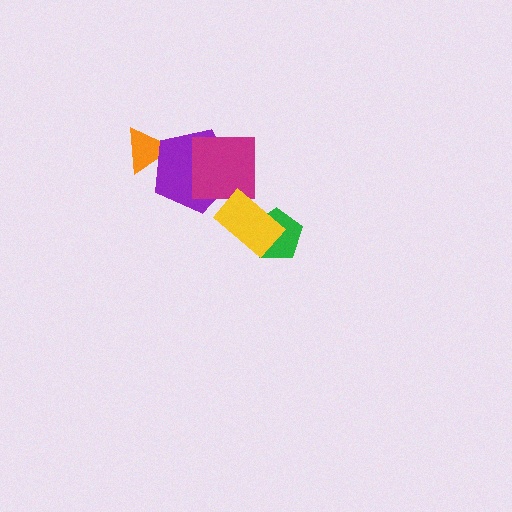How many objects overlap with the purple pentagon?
2 objects overlap with the purple pentagon.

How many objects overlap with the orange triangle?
1 object overlaps with the orange triangle.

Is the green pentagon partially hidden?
Yes, it is partially covered by another shape.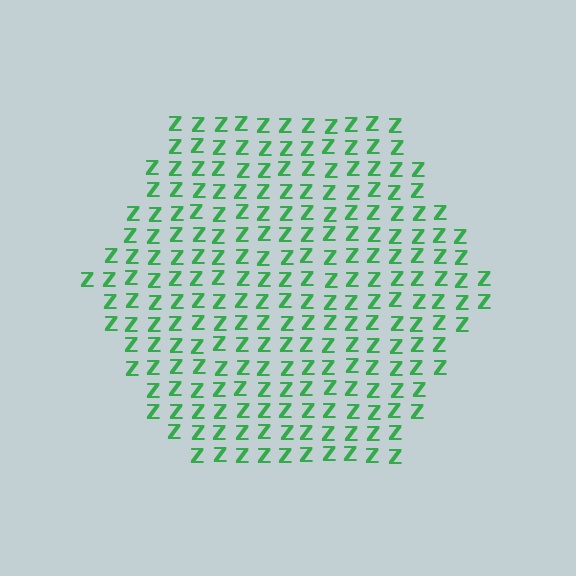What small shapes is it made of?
It is made of small letter Z's.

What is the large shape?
The large shape is a hexagon.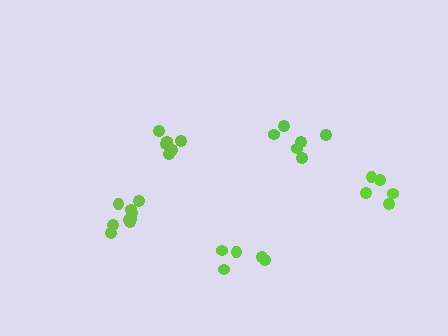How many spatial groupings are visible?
There are 5 spatial groupings.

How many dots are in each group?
Group 1: 6 dots, Group 2: 6 dots, Group 3: 5 dots, Group 4: 5 dots, Group 5: 9 dots (31 total).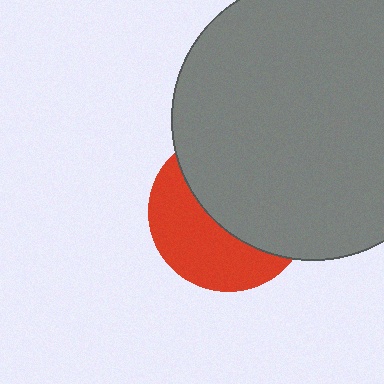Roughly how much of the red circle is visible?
A small part of it is visible (roughly 43%).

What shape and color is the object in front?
The object in front is a gray circle.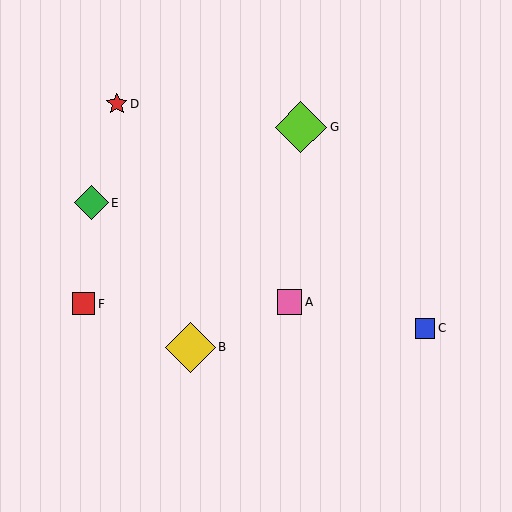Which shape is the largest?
The lime diamond (labeled G) is the largest.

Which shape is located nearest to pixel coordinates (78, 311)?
The red square (labeled F) at (84, 304) is nearest to that location.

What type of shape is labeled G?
Shape G is a lime diamond.